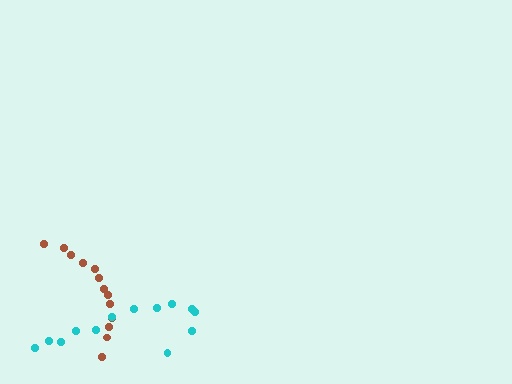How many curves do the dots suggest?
There are 2 distinct paths.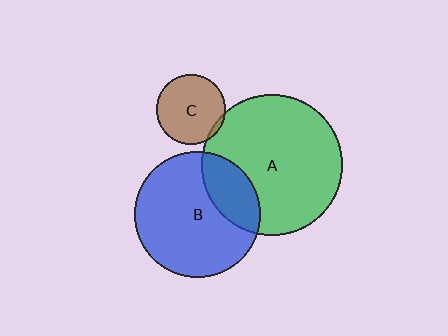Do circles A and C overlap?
Yes.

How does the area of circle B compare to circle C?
Approximately 3.3 times.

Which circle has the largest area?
Circle A (green).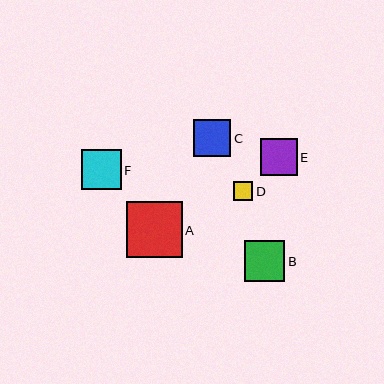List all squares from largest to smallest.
From largest to smallest: A, B, F, C, E, D.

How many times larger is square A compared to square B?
Square A is approximately 1.4 times the size of square B.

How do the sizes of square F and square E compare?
Square F and square E are approximately the same size.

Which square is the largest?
Square A is the largest with a size of approximately 56 pixels.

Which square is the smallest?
Square D is the smallest with a size of approximately 19 pixels.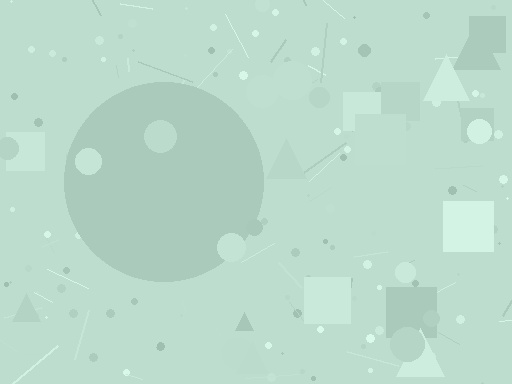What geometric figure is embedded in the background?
A circle is embedded in the background.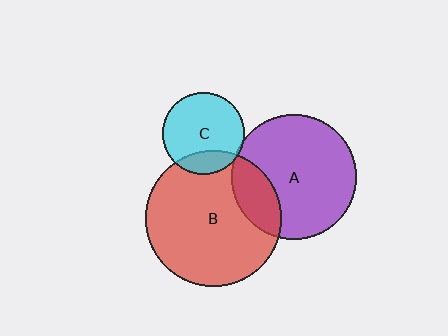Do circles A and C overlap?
Yes.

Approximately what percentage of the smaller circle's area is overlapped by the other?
Approximately 5%.